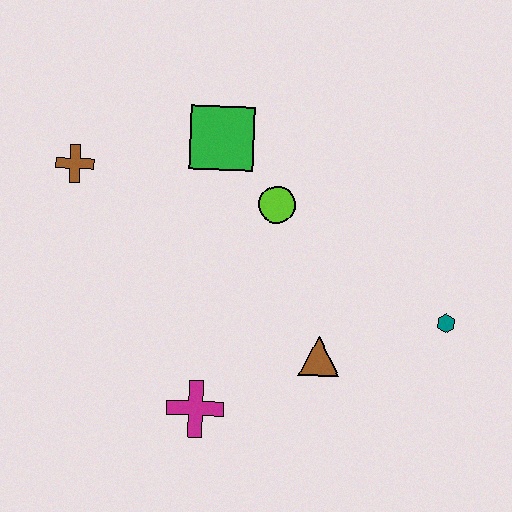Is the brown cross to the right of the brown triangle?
No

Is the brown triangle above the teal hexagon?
No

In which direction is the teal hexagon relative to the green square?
The teal hexagon is to the right of the green square.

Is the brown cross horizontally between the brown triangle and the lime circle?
No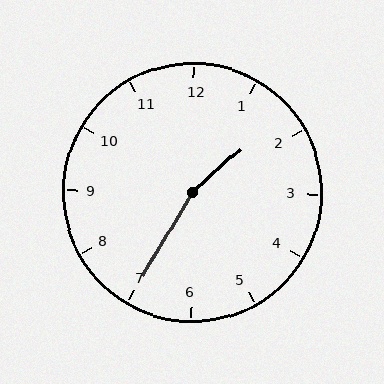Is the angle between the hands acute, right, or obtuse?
It is obtuse.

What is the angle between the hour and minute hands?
Approximately 162 degrees.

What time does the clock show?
1:35.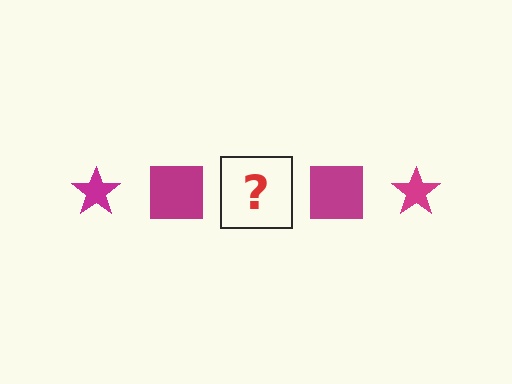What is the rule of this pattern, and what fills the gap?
The rule is that the pattern cycles through star, square shapes in magenta. The gap should be filled with a magenta star.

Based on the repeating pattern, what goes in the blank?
The blank should be a magenta star.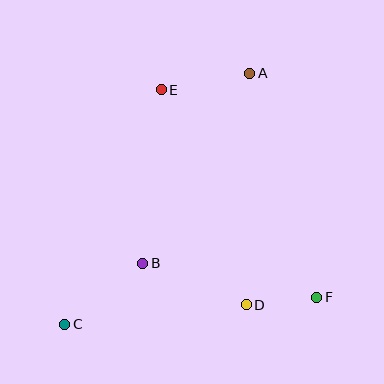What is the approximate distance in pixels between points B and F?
The distance between B and F is approximately 177 pixels.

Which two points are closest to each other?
Points D and F are closest to each other.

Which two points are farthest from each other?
Points A and C are farthest from each other.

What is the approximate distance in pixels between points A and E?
The distance between A and E is approximately 90 pixels.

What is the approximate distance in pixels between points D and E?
The distance between D and E is approximately 231 pixels.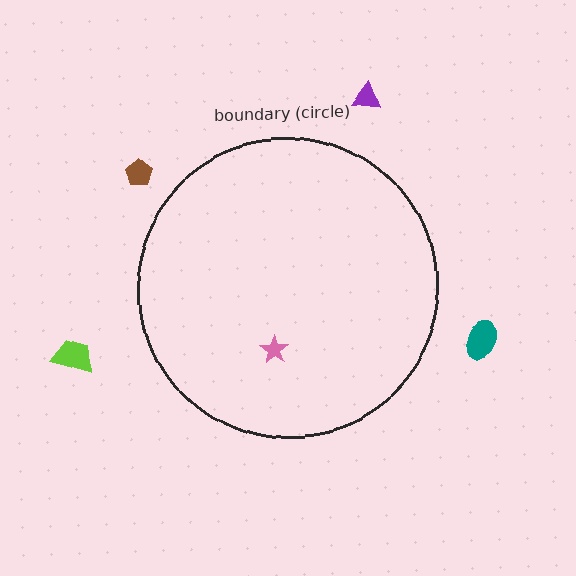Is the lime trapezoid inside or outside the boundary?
Outside.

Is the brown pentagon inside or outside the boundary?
Outside.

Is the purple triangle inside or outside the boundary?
Outside.